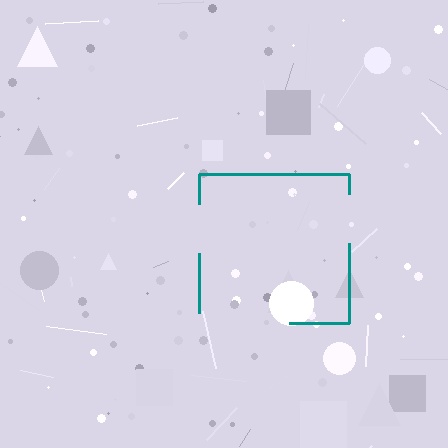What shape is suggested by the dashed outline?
The dashed outline suggests a square.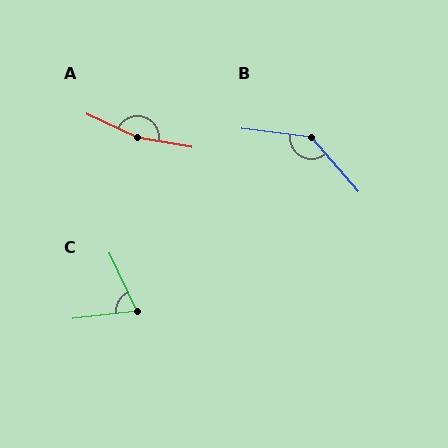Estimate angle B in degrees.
Approximately 138 degrees.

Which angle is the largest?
A, at approximately 165 degrees.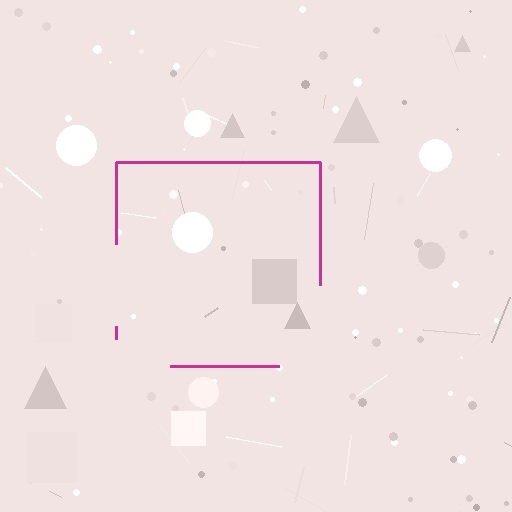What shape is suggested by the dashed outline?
The dashed outline suggests a square.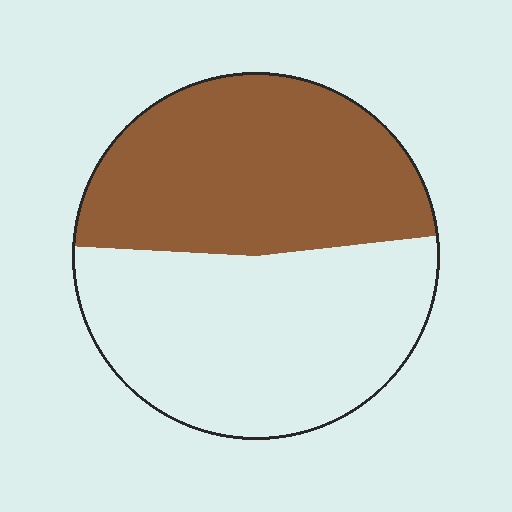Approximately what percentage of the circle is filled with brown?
Approximately 45%.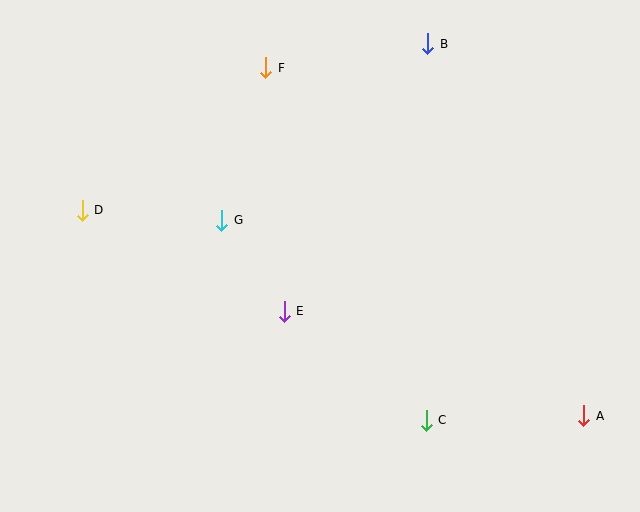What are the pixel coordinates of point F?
Point F is at (266, 68).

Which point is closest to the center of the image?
Point E at (284, 311) is closest to the center.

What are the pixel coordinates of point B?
Point B is at (428, 44).